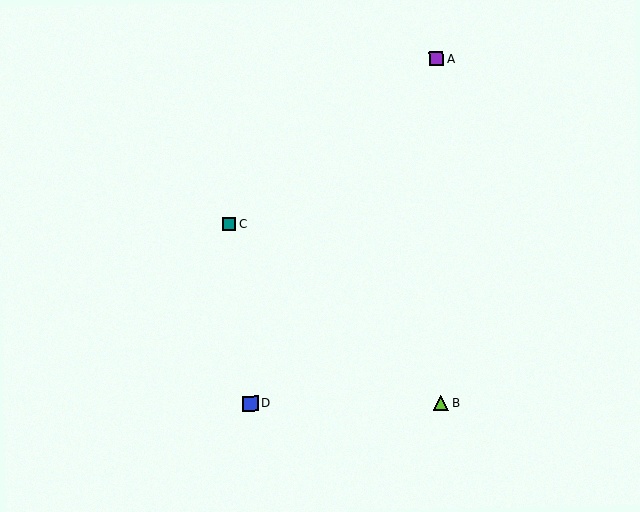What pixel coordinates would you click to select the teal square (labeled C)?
Click at (229, 224) to select the teal square C.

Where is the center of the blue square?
The center of the blue square is at (251, 403).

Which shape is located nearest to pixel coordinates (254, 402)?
The blue square (labeled D) at (251, 403) is nearest to that location.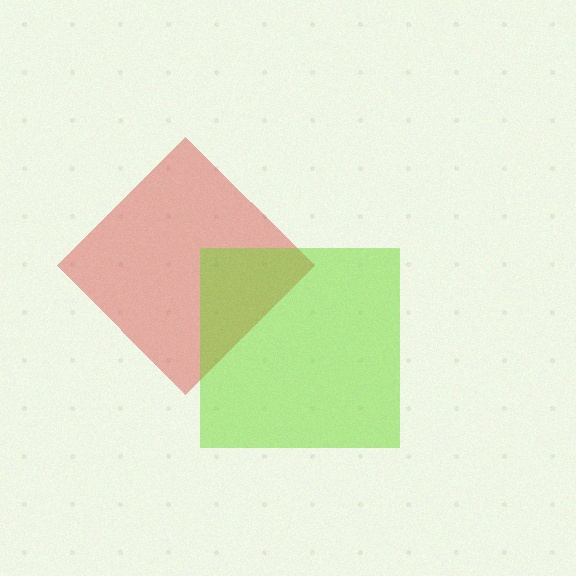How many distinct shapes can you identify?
There are 2 distinct shapes: a red diamond, a lime square.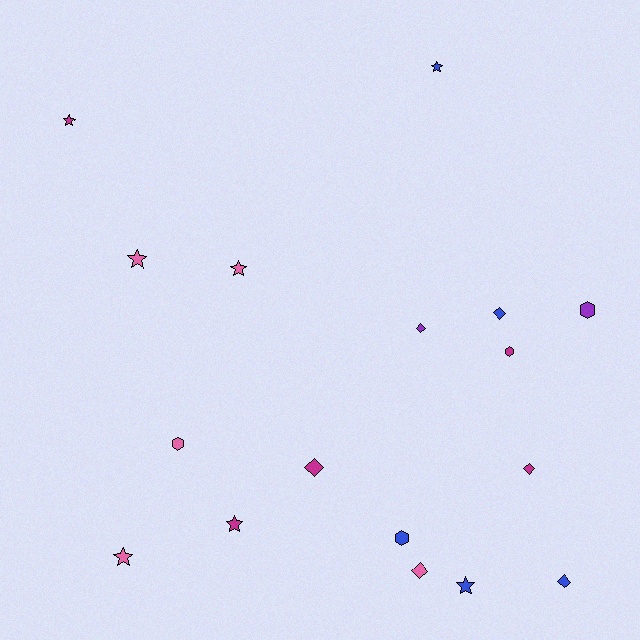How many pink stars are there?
There are 3 pink stars.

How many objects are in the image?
There are 17 objects.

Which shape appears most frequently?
Star, with 7 objects.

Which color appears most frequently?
Blue, with 5 objects.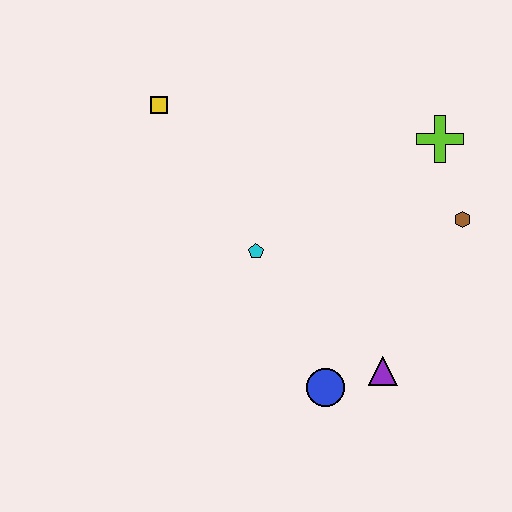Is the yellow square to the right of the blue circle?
No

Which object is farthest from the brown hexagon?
The yellow square is farthest from the brown hexagon.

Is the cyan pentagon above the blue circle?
Yes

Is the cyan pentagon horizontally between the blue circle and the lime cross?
No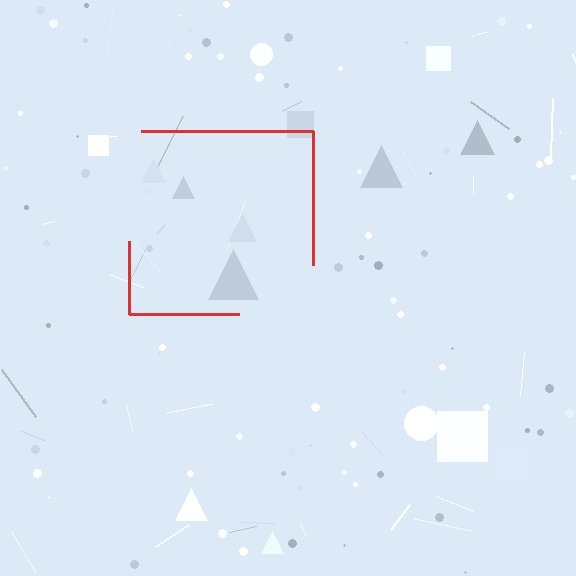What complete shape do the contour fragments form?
The contour fragments form a square.